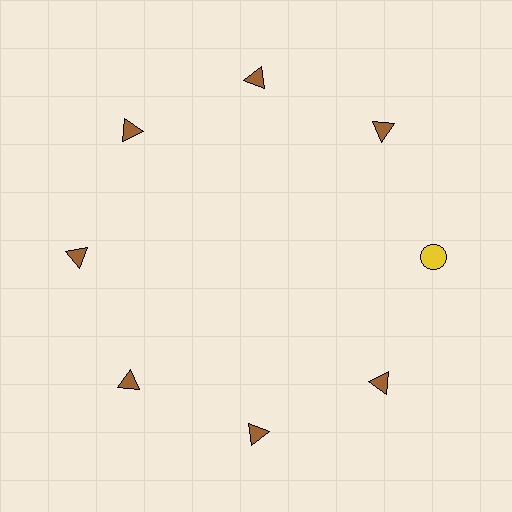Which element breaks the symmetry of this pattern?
The yellow circle at roughly the 3 o'clock position breaks the symmetry. All other shapes are brown triangles.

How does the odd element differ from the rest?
It differs in both color (yellow instead of brown) and shape (circle instead of triangle).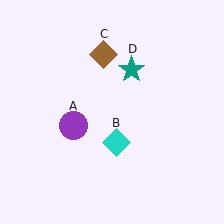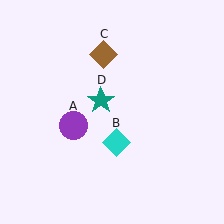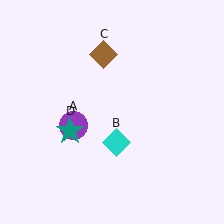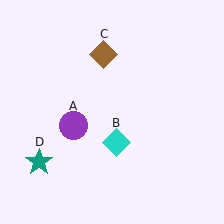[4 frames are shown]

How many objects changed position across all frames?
1 object changed position: teal star (object D).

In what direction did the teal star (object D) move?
The teal star (object D) moved down and to the left.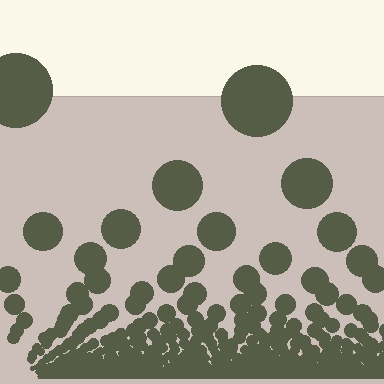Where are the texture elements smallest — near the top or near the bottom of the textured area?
Near the bottom.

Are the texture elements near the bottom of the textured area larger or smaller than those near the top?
Smaller. The gradient is inverted — elements near the bottom are smaller and denser.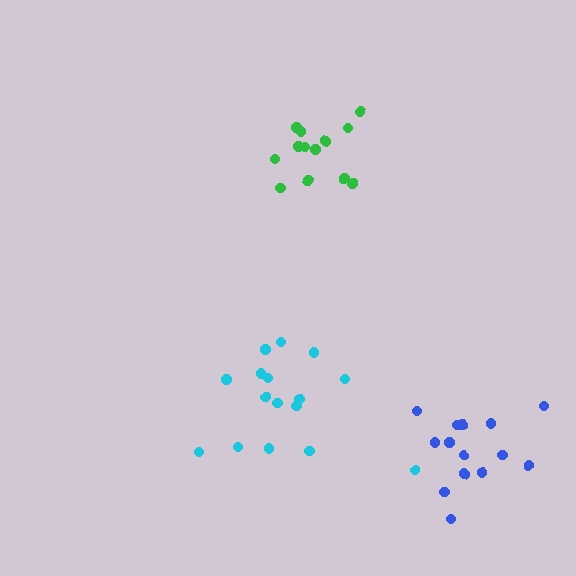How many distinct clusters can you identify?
There are 3 distinct clusters.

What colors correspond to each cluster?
The clusters are colored: cyan, blue, green.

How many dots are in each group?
Group 1: 16 dots, Group 2: 14 dots, Group 3: 13 dots (43 total).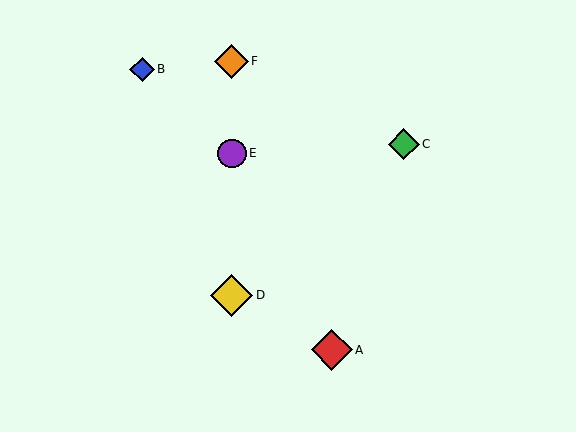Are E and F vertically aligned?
Yes, both are at x≈232.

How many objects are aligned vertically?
3 objects (D, E, F) are aligned vertically.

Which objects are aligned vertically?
Objects D, E, F are aligned vertically.